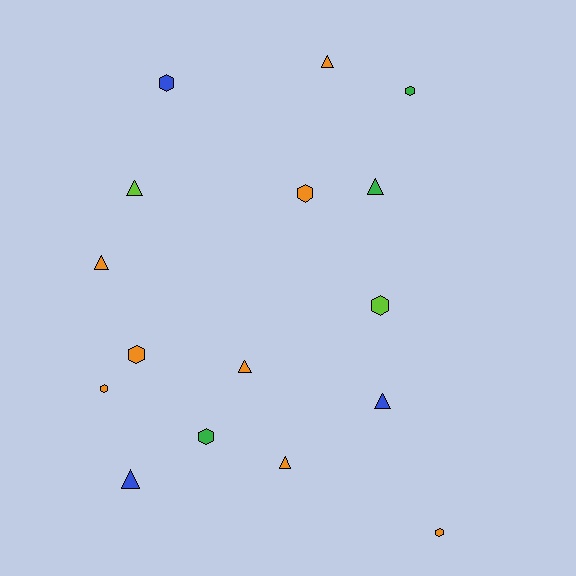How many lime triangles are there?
There is 1 lime triangle.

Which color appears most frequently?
Orange, with 8 objects.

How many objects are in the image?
There are 16 objects.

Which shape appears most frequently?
Hexagon, with 8 objects.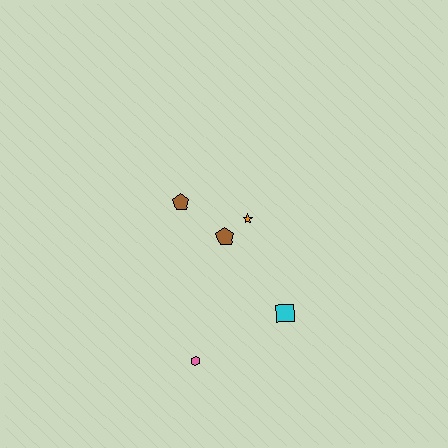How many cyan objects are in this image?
There is 1 cyan object.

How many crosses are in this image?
There are no crosses.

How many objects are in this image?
There are 5 objects.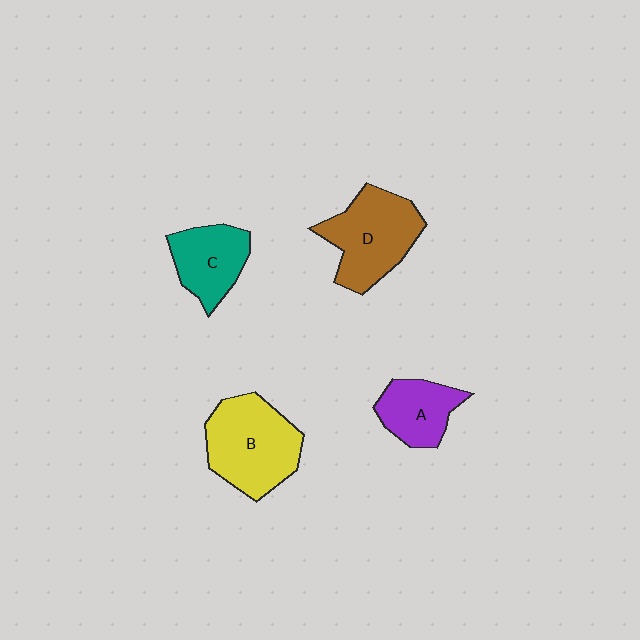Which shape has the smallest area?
Shape A (purple).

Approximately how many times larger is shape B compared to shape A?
Approximately 1.7 times.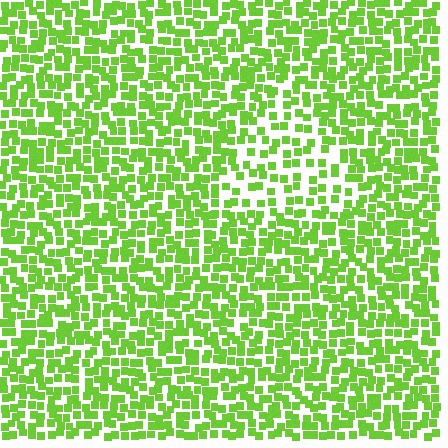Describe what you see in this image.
The image contains small lime elements arranged at two different densities. A triangle-shaped region is visible where the elements are less densely packed than the surrounding area.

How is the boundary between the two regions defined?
The boundary is defined by a change in element density (approximately 1.8x ratio). All elements are the same color, size, and shape.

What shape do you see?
I see a triangle.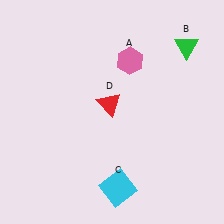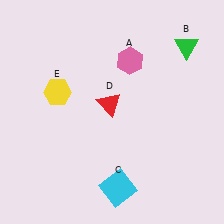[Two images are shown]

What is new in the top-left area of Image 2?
A yellow hexagon (E) was added in the top-left area of Image 2.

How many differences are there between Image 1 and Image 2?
There is 1 difference between the two images.